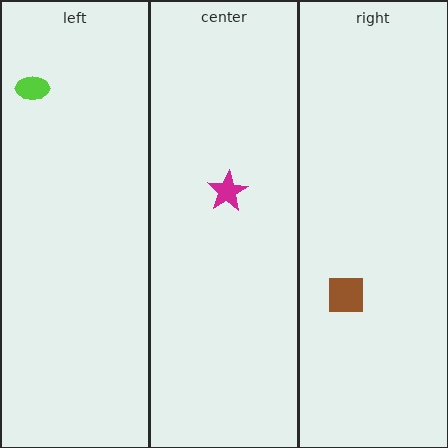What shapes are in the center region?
The magenta star.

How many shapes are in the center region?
1.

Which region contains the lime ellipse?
The left region.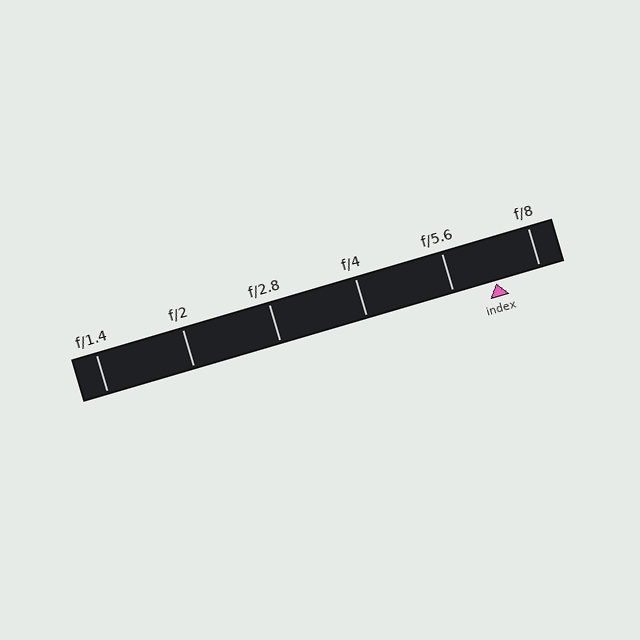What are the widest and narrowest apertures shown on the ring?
The widest aperture shown is f/1.4 and the narrowest is f/8.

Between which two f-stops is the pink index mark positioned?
The index mark is between f/5.6 and f/8.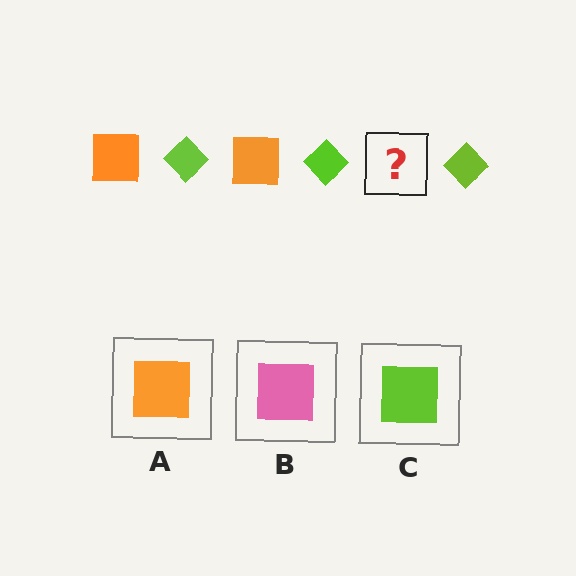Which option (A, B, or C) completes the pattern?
A.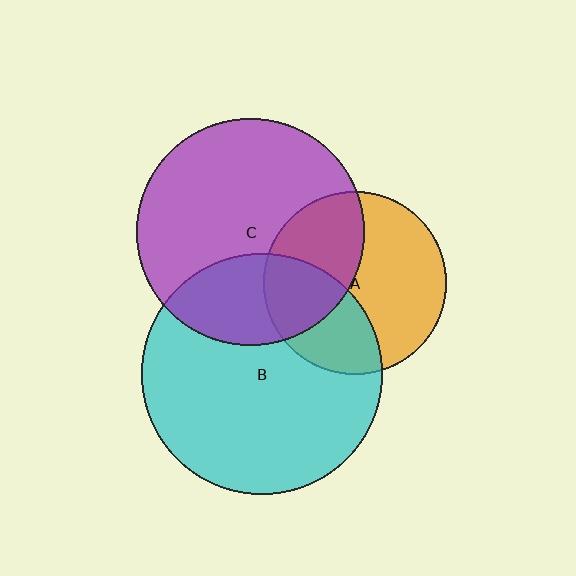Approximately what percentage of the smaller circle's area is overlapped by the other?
Approximately 35%.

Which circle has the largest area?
Circle B (cyan).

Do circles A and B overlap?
Yes.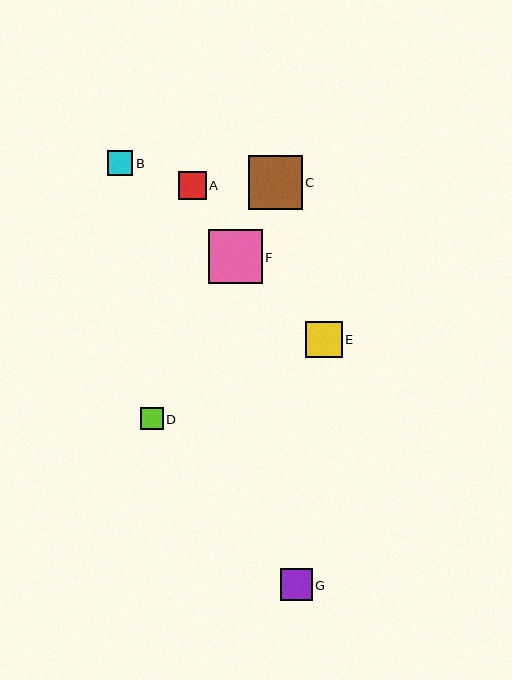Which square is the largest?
Square F is the largest with a size of approximately 54 pixels.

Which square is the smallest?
Square D is the smallest with a size of approximately 22 pixels.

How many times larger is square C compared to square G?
Square C is approximately 1.7 times the size of square G.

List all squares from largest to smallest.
From largest to smallest: F, C, E, G, A, B, D.